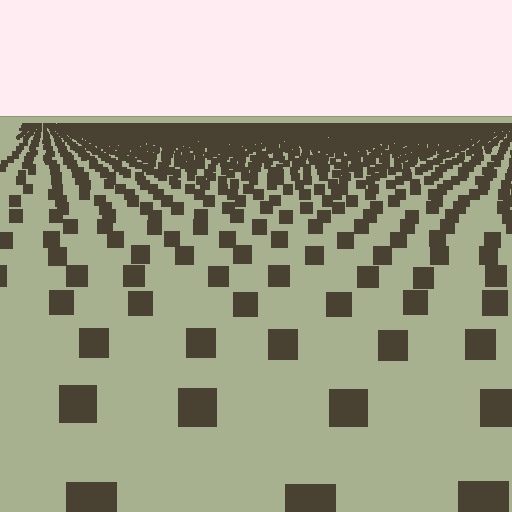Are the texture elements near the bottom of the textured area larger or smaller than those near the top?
Larger. Near the bottom, elements are closer to the viewer and appear at a bigger on-screen size.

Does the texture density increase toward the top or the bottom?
Density increases toward the top.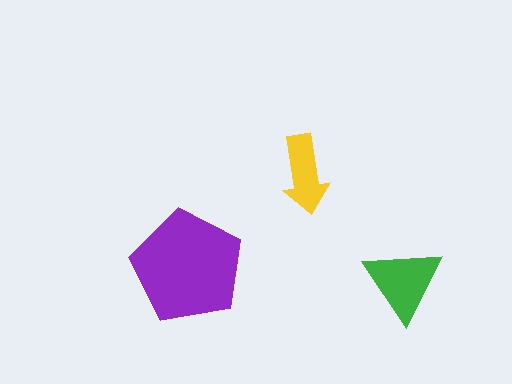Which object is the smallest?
The yellow arrow.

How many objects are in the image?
There are 3 objects in the image.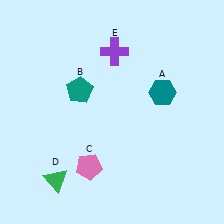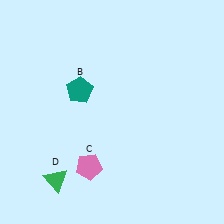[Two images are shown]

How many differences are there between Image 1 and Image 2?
There are 2 differences between the two images.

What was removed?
The purple cross (E), the teal hexagon (A) were removed in Image 2.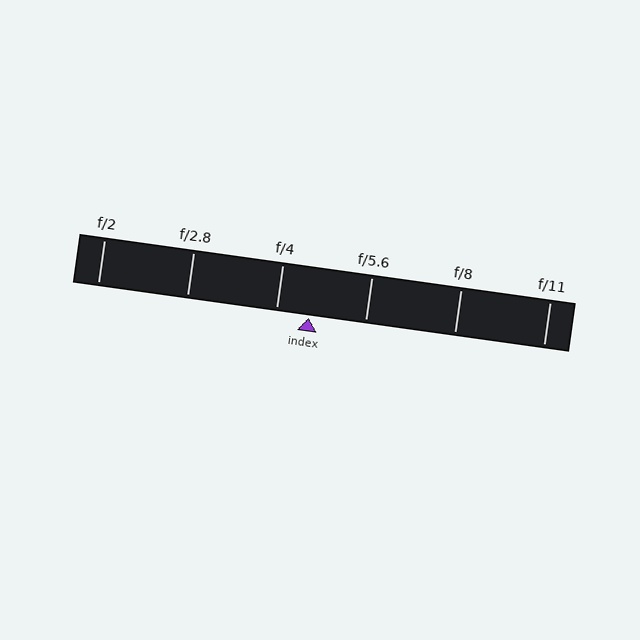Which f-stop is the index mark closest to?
The index mark is closest to f/4.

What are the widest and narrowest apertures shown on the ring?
The widest aperture shown is f/2 and the narrowest is f/11.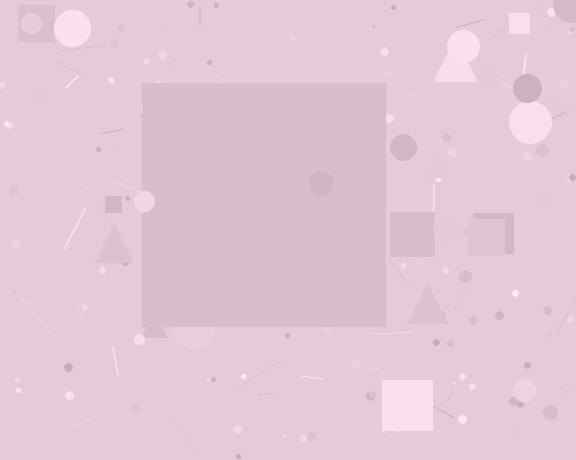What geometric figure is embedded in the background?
A square is embedded in the background.